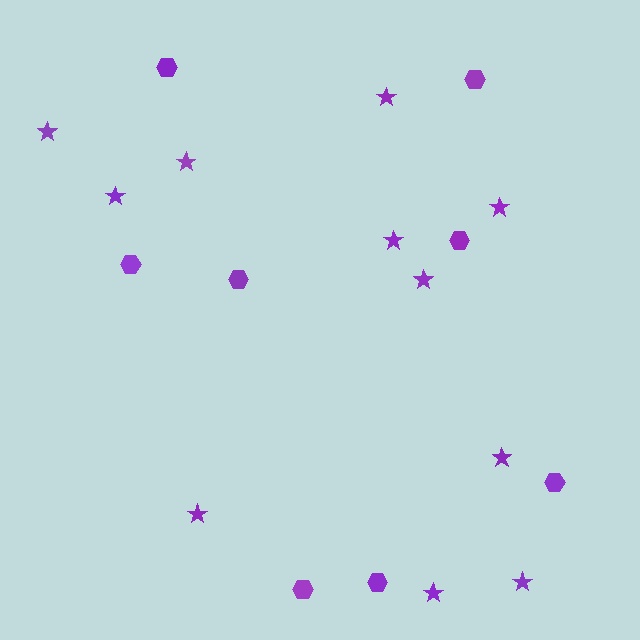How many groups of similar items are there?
There are 2 groups: one group of stars (11) and one group of hexagons (8).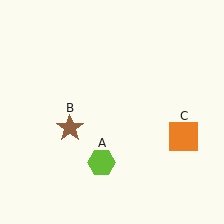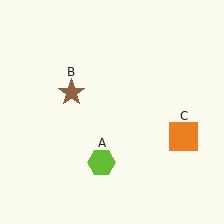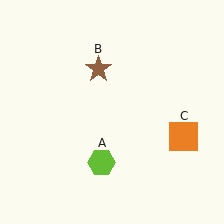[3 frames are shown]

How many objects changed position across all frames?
1 object changed position: brown star (object B).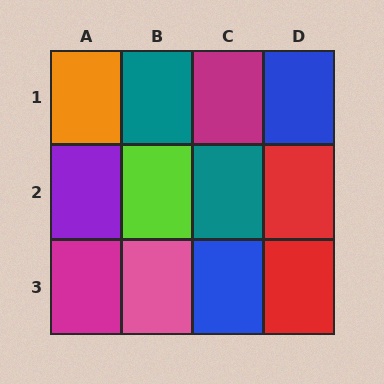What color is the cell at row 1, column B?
Teal.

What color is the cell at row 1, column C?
Magenta.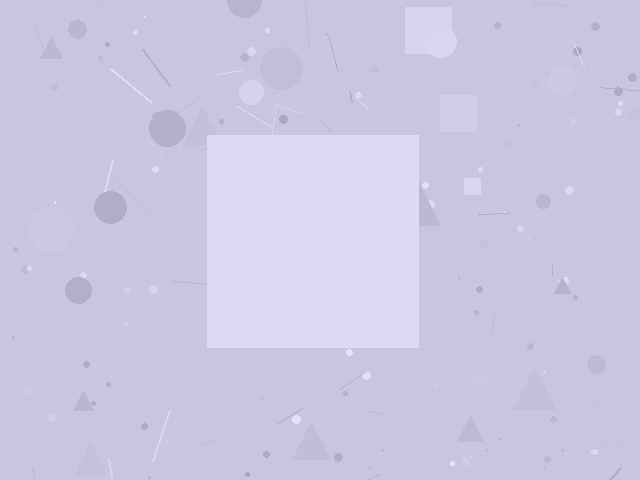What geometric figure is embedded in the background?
A square is embedded in the background.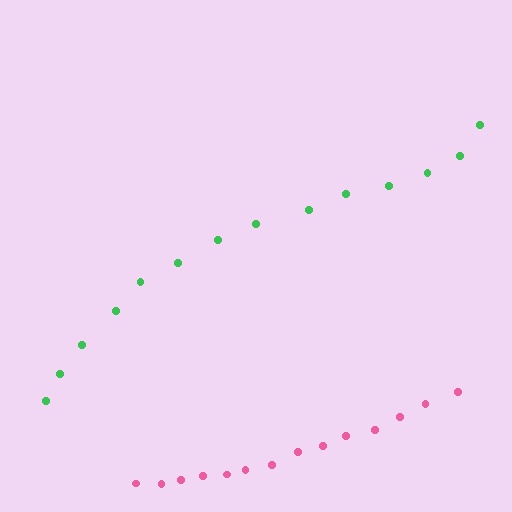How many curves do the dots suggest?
There are 2 distinct paths.